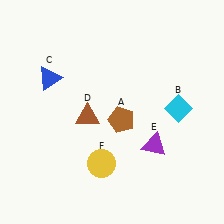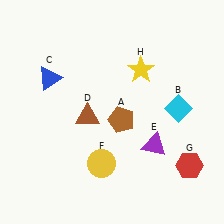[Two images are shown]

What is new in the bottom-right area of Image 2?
A red hexagon (G) was added in the bottom-right area of Image 2.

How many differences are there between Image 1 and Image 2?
There are 2 differences between the two images.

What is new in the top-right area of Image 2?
A yellow star (H) was added in the top-right area of Image 2.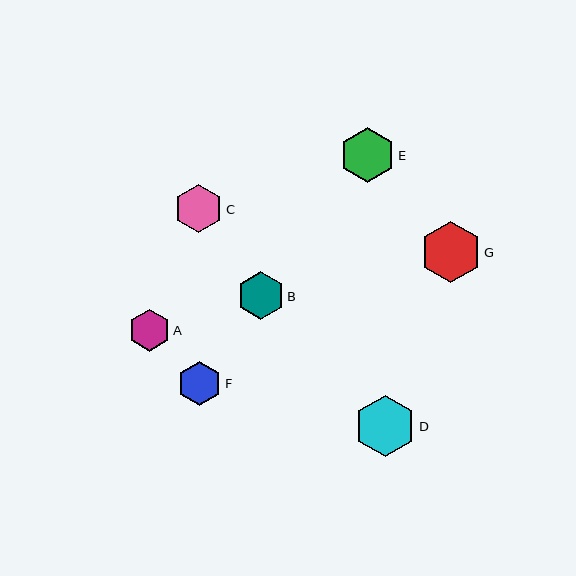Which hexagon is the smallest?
Hexagon A is the smallest with a size of approximately 42 pixels.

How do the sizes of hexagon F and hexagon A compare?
Hexagon F and hexagon A are approximately the same size.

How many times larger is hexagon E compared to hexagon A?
Hexagon E is approximately 1.3 times the size of hexagon A.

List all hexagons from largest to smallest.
From largest to smallest: G, D, E, C, B, F, A.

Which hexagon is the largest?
Hexagon G is the largest with a size of approximately 61 pixels.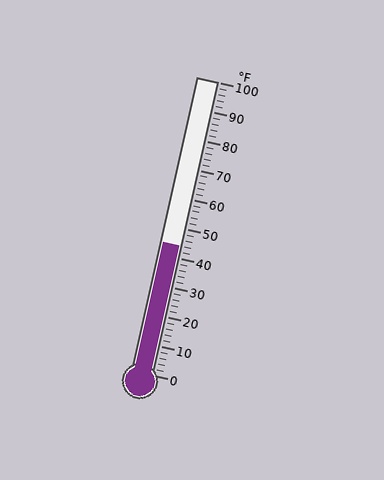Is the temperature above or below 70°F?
The temperature is below 70°F.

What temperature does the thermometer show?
The thermometer shows approximately 44°F.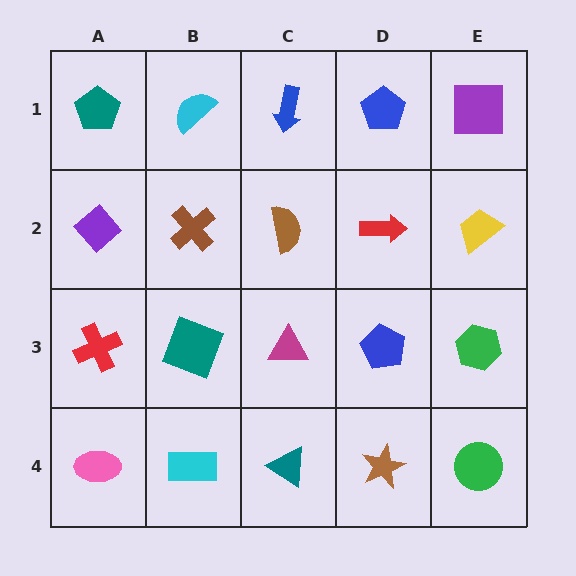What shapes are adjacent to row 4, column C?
A magenta triangle (row 3, column C), a cyan rectangle (row 4, column B), a brown star (row 4, column D).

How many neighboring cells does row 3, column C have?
4.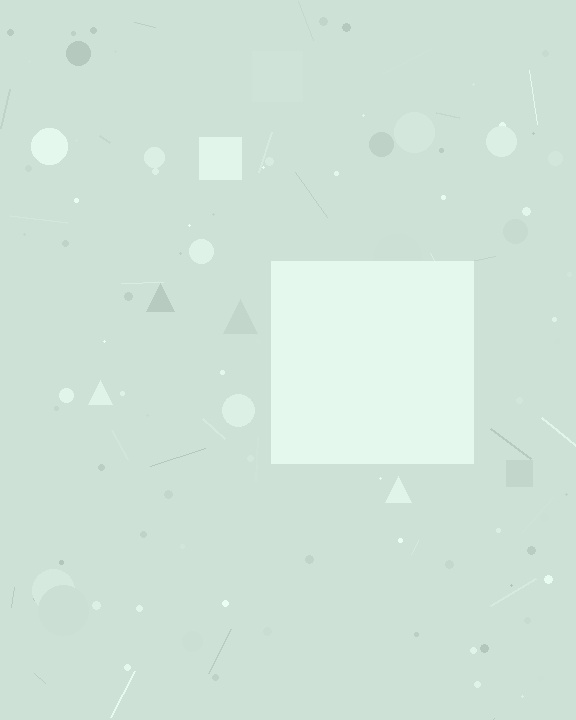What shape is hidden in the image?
A square is hidden in the image.